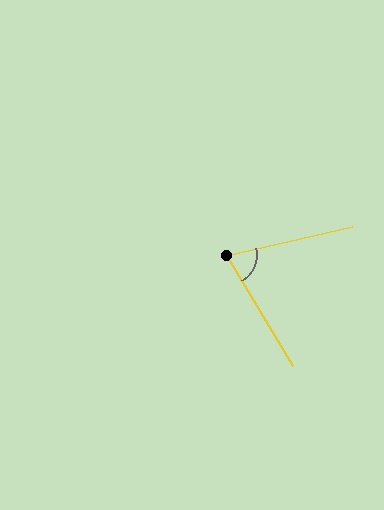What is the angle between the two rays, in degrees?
Approximately 72 degrees.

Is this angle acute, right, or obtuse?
It is acute.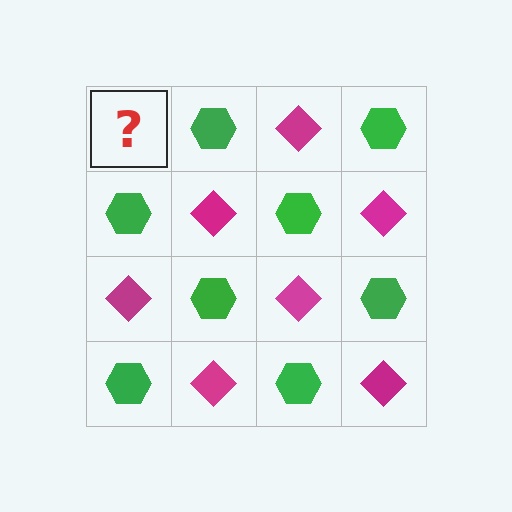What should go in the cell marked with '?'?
The missing cell should contain a magenta diamond.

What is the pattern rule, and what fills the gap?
The rule is that it alternates magenta diamond and green hexagon in a checkerboard pattern. The gap should be filled with a magenta diamond.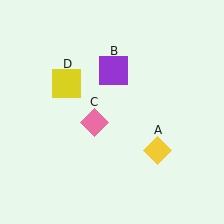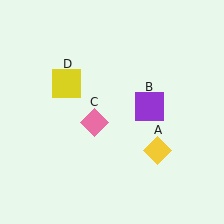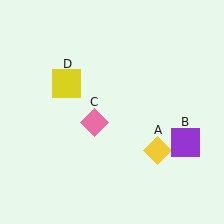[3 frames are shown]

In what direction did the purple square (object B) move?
The purple square (object B) moved down and to the right.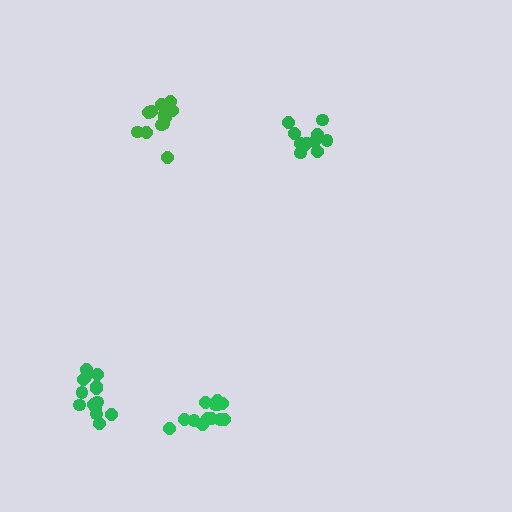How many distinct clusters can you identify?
There are 4 distinct clusters.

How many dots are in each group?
Group 1: 12 dots, Group 2: 13 dots, Group 3: 14 dots, Group 4: 13 dots (52 total).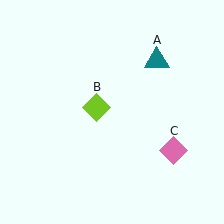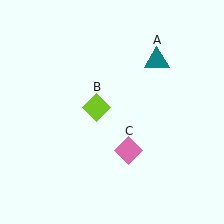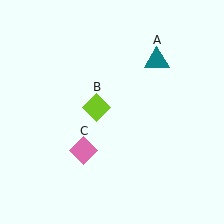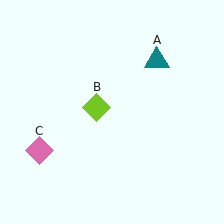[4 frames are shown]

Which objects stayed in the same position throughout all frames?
Teal triangle (object A) and lime diamond (object B) remained stationary.